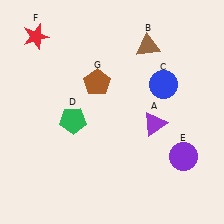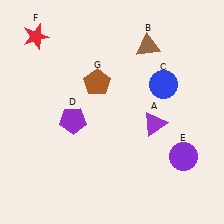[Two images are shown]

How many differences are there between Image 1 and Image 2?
There is 1 difference between the two images.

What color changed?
The pentagon (D) changed from green in Image 1 to purple in Image 2.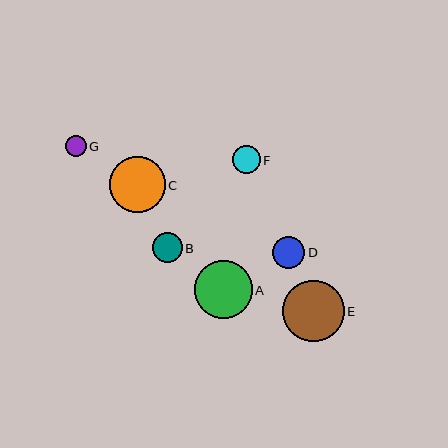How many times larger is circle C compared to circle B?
Circle C is approximately 1.9 times the size of circle B.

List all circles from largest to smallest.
From largest to smallest: E, A, C, D, B, F, G.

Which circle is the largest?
Circle E is the largest with a size of approximately 61 pixels.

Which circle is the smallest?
Circle G is the smallest with a size of approximately 21 pixels.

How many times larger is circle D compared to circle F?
Circle D is approximately 1.2 times the size of circle F.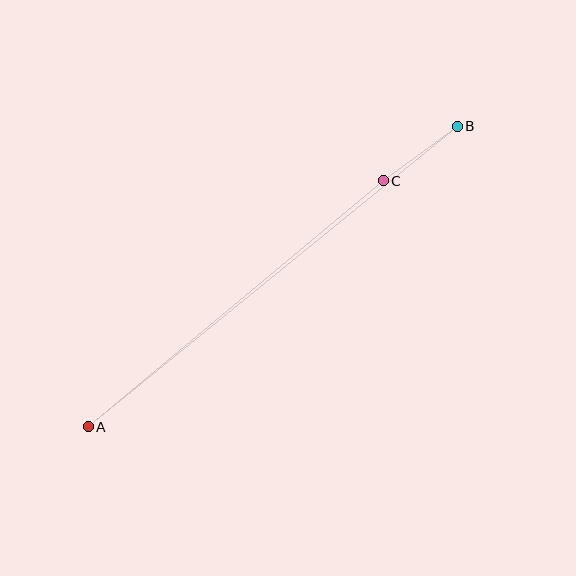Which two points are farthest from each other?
Points A and B are farthest from each other.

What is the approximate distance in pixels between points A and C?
The distance between A and C is approximately 384 pixels.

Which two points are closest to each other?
Points B and C are closest to each other.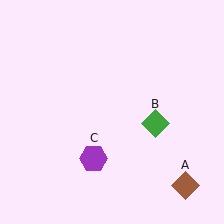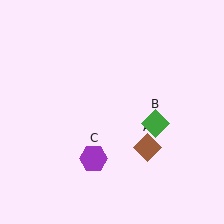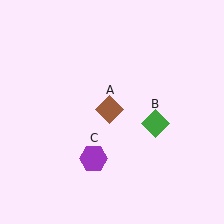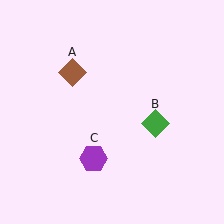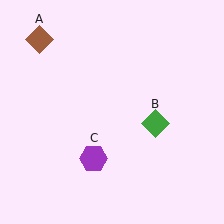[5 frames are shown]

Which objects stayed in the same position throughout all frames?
Green diamond (object B) and purple hexagon (object C) remained stationary.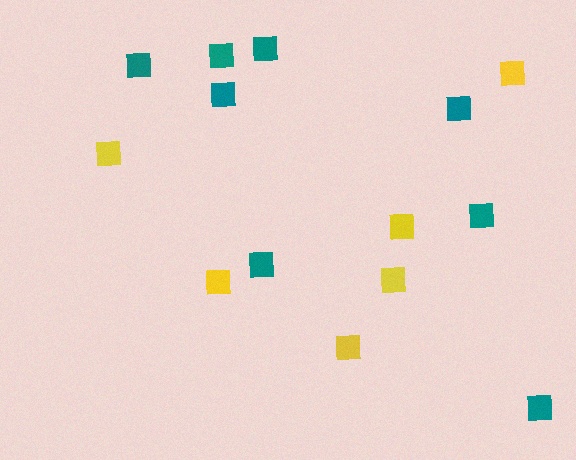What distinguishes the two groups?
There are 2 groups: one group of yellow squares (6) and one group of teal squares (8).